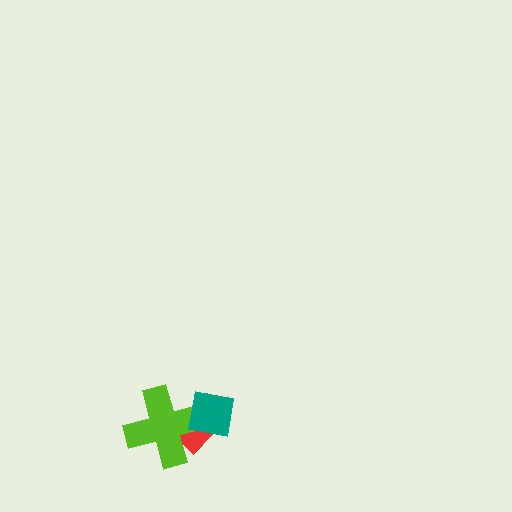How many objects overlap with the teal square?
2 objects overlap with the teal square.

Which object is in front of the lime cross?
The teal square is in front of the lime cross.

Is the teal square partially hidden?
No, no other shape covers it.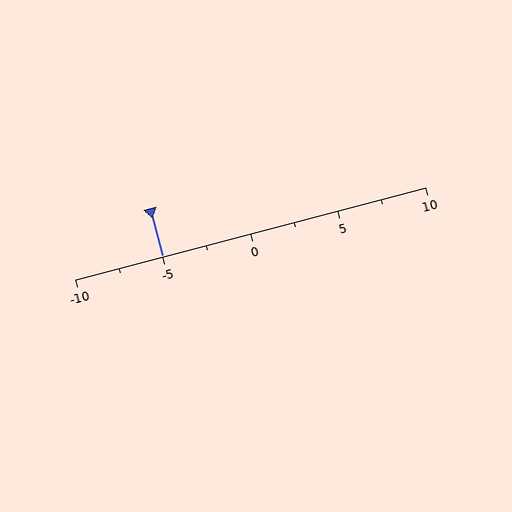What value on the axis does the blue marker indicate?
The marker indicates approximately -5.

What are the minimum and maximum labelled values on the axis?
The axis runs from -10 to 10.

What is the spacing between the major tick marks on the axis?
The major ticks are spaced 5 apart.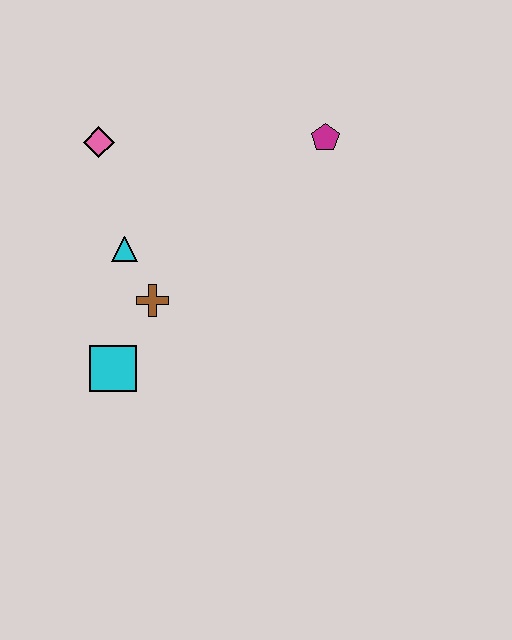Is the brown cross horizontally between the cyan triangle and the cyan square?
No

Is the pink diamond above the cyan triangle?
Yes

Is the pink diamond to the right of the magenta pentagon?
No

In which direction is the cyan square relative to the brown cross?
The cyan square is below the brown cross.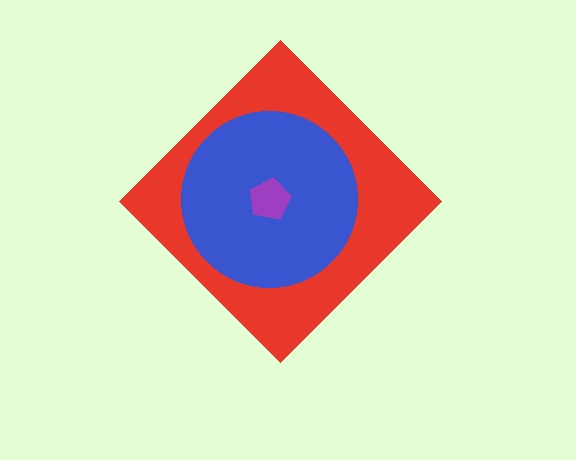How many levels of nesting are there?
3.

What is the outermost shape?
The red diamond.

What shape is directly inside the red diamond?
The blue circle.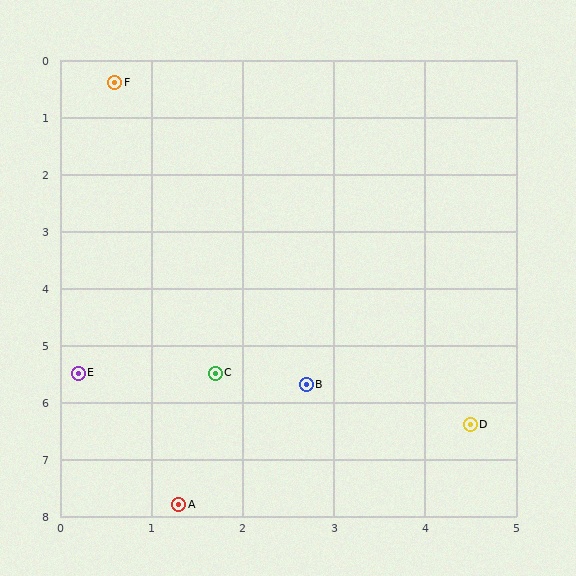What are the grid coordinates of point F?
Point F is at approximately (0.6, 0.4).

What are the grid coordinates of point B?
Point B is at approximately (2.7, 5.7).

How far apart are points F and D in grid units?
Points F and D are about 7.2 grid units apart.